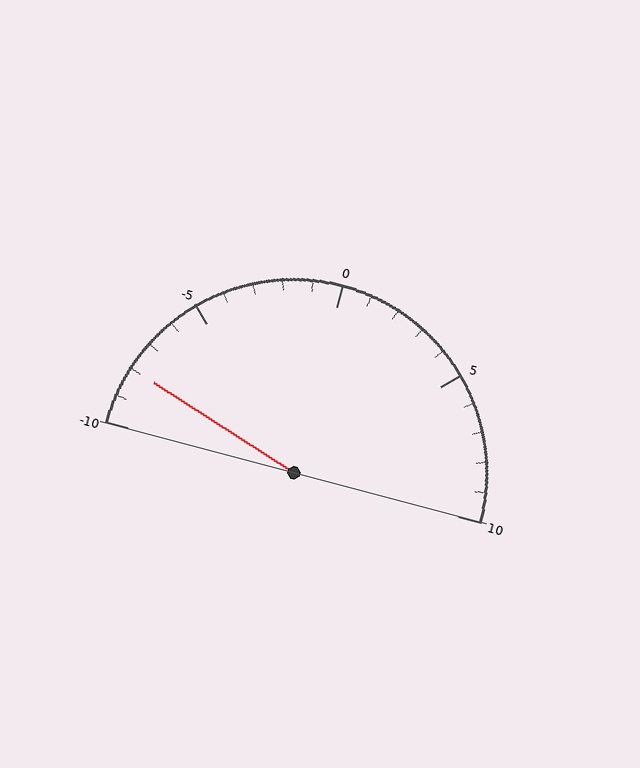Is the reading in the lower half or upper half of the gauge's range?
The reading is in the lower half of the range (-10 to 10).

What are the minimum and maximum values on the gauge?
The gauge ranges from -10 to 10.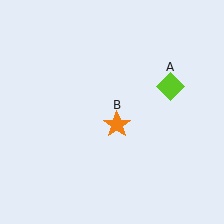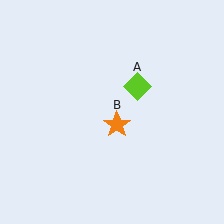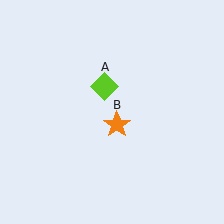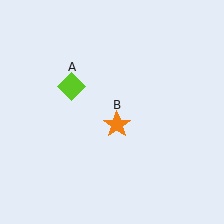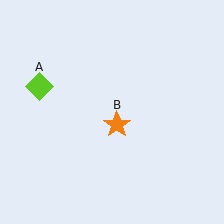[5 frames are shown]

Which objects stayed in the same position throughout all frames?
Orange star (object B) remained stationary.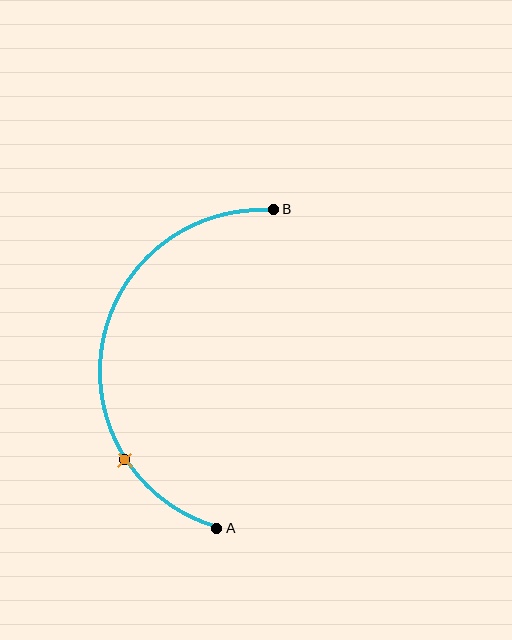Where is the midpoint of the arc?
The arc midpoint is the point on the curve farthest from the straight line joining A and B. It sits to the left of that line.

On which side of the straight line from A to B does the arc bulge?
The arc bulges to the left of the straight line connecting A and B.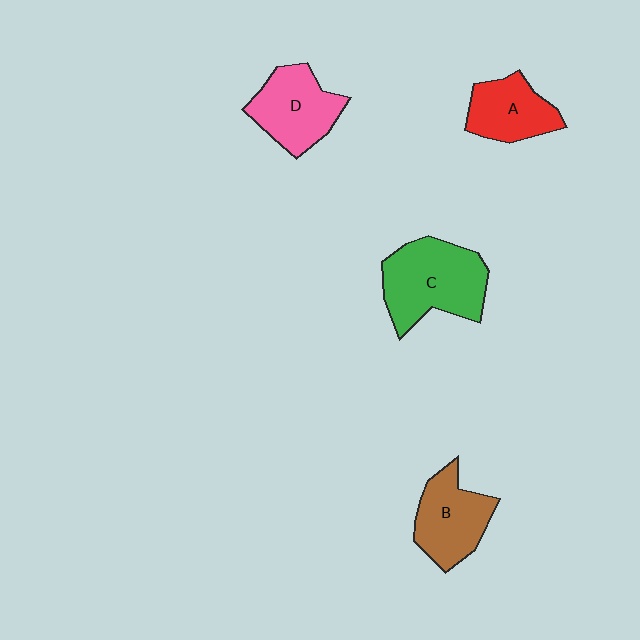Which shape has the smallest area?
Shape A (red).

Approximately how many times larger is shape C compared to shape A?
Approximately 1.6 times.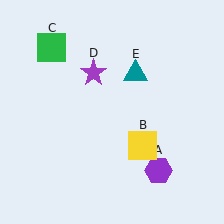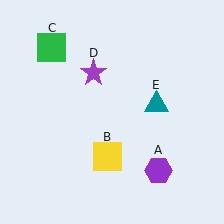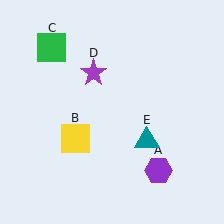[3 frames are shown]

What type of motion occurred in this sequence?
The yellow square (object B), teal triangle (object E) rotated clockwise around the center of the scene.